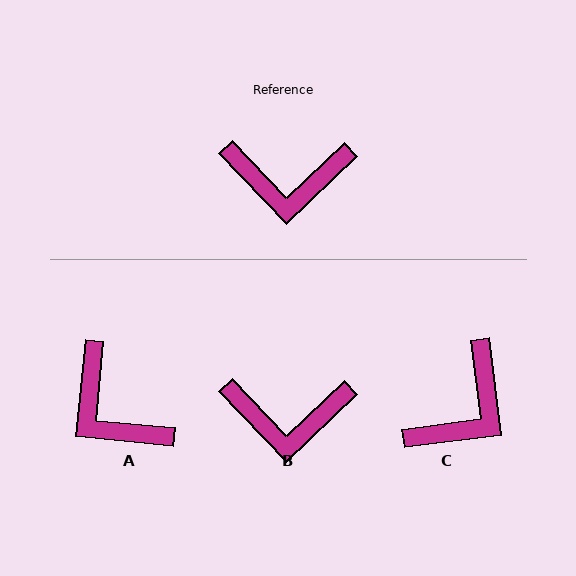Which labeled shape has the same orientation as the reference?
B.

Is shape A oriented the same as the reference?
No, it is off by about 49 degrees.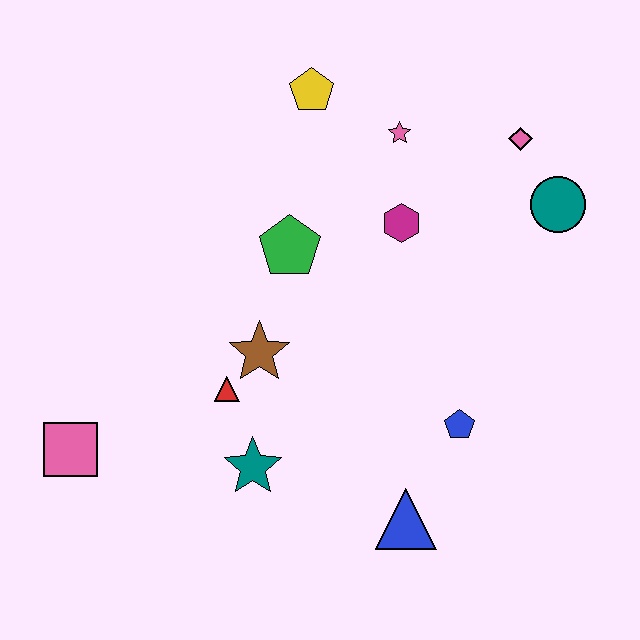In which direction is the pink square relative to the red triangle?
The pink square is to the left of the red triangle.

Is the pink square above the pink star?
No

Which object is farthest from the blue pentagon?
The pink square is farthest from the blue pentagon.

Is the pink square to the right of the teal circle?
No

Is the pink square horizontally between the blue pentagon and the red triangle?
No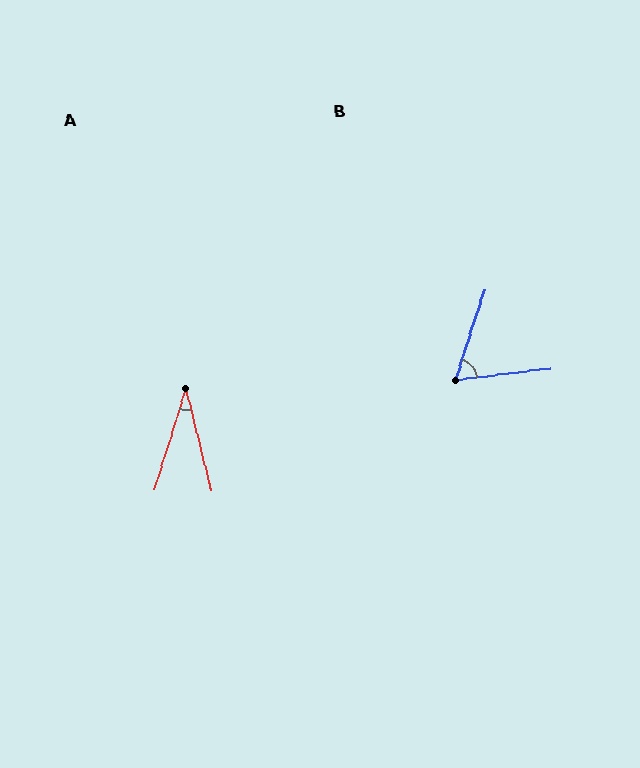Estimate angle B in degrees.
Approximately 65 degrees.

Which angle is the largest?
B, at approximately 65 degrees.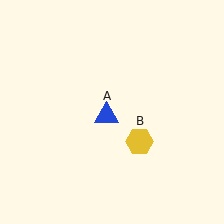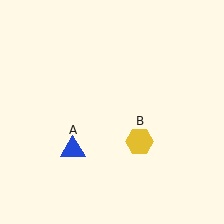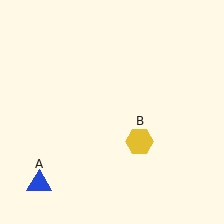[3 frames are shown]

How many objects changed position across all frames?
1 object changed position: blue triangle (object A).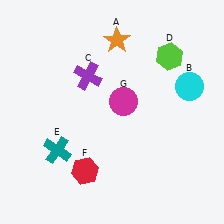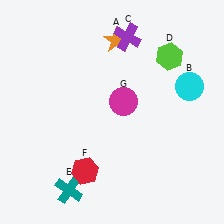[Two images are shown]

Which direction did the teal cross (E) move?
The teal cross (E) moved down.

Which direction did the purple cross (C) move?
The purple cross (C) moved right.